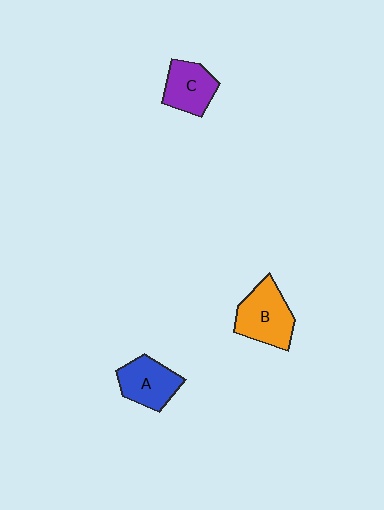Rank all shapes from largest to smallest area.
From largest to smallest: B (orange), A (blue), C (purple).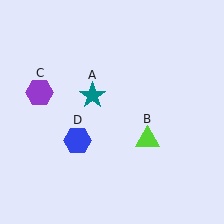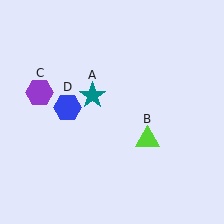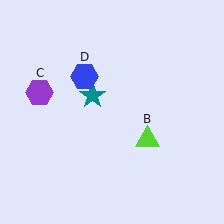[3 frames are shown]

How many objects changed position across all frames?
1 object changed position: blue hexagon (object D).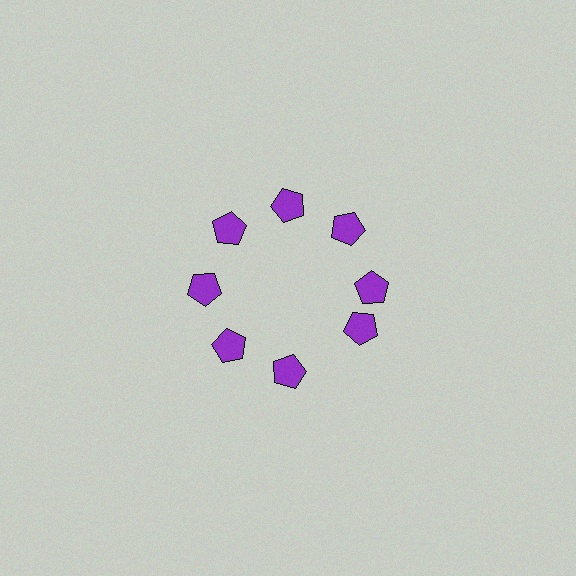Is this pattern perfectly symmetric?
No. The 8 purple pentagons are arranged in a ring, but one element near the 4 o'clock position is rotated out of alignment along the ring, breaking the 8-fold rotational symmetry.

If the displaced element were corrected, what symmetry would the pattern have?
It would have 8-fold rotational symmetry — the pattern would map onto itself every 45 degrees.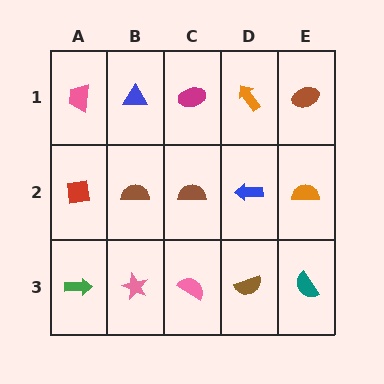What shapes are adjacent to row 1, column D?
A blue arrow (row 2, column D), a magenta ellipse (row 1, column C), a brown ellipse (row 1, column E).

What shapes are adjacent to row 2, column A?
A pink trapezoid (row 1, column A), a green arrow (row 3, column A), a brown semicircle (row 2, column B).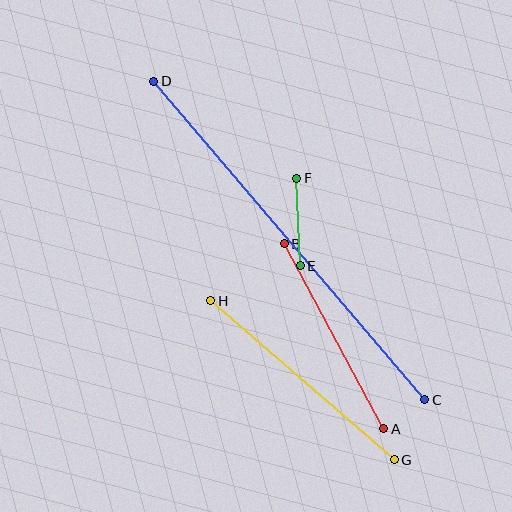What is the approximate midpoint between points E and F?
The midpoint is at approximately (299, 222) pixels.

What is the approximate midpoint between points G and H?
The midpoint is at approximately (302, 380) pixels.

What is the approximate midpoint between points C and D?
The midpoint is at approximately (289, 240) pixels.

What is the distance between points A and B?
The distance is approximately 210 pixels.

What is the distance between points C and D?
The distance is approximately 418 pixels.